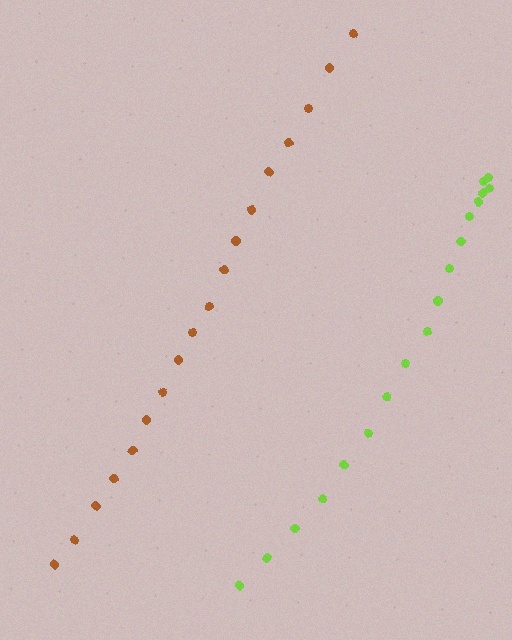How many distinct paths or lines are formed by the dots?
There are 2 distinct paths.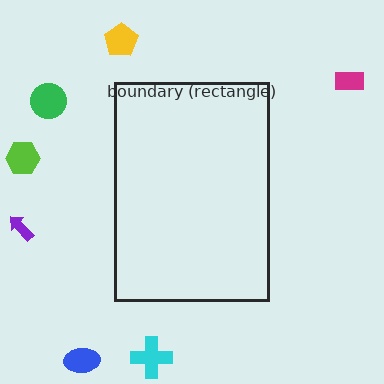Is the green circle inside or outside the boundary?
Outside.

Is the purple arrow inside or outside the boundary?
Outside.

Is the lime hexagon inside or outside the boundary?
Outside.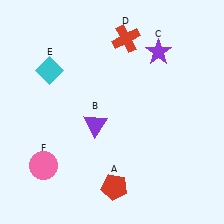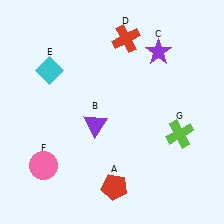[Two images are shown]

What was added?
A lime cross (G) was added in Image 2.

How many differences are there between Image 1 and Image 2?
There is 1 difference between the two images.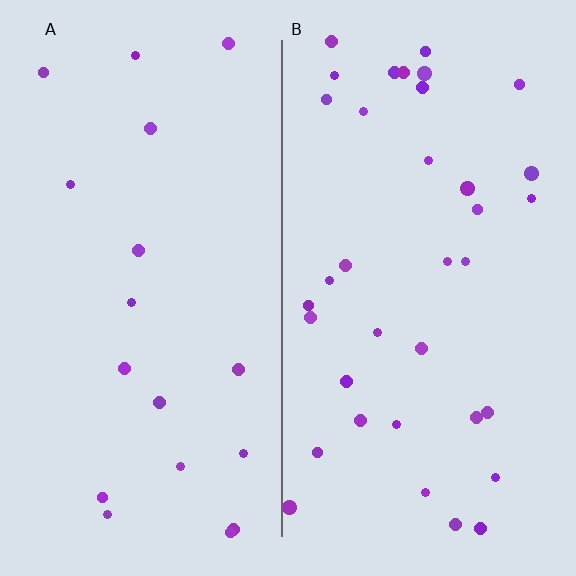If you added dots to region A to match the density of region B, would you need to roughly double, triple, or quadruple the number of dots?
Approximately double.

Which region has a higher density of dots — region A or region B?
B (the right).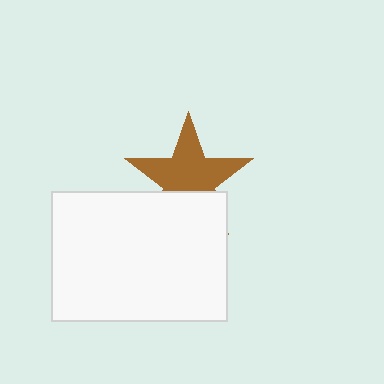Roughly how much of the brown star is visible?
Most of it is visible (roughly 68%).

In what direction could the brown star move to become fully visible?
The brown star could move up. That would shift it out from behind the white rectangle entirely.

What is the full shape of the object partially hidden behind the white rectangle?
The partially hidden object is a brown star.